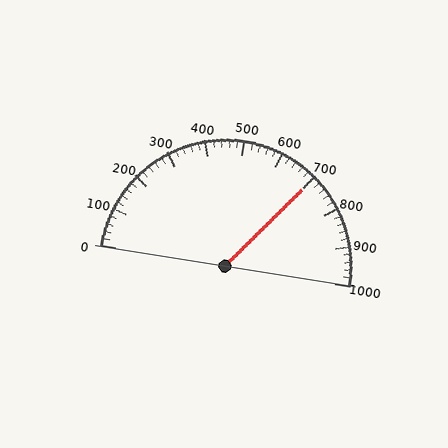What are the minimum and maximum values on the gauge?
The gauge ranges from 0 to 1000.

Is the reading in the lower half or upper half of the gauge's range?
The reading is in the upper half of the range (0 to 1000).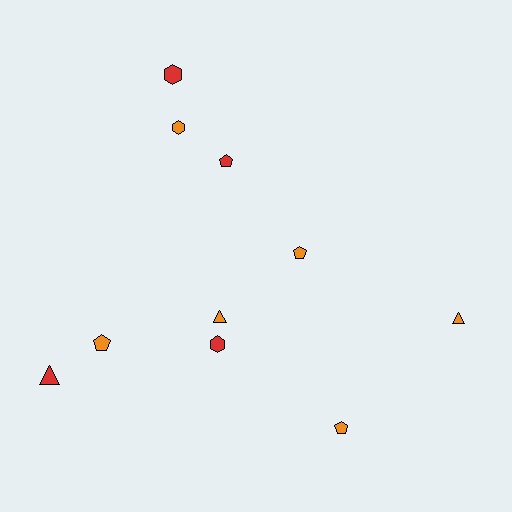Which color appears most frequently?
Orange, with 6 objects.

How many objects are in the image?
There are 10 objects.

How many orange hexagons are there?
There is 1 orange hexagon.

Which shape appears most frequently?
Pentagon, with 4 objects.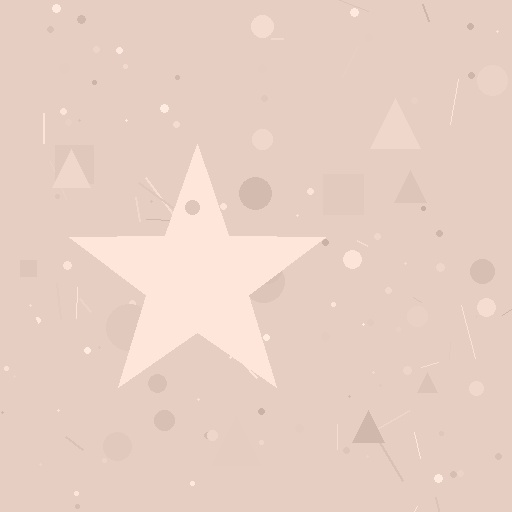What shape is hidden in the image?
A star is hidden in the image.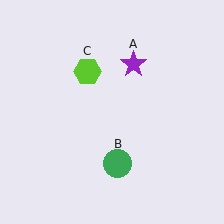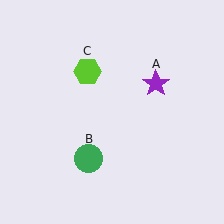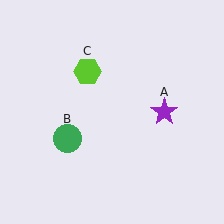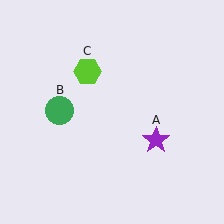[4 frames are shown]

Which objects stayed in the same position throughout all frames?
Lime hexagon (object C) remained stationary.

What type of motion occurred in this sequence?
The purple star (object A), green circle (object B) rotated clockwise around the center of the scene.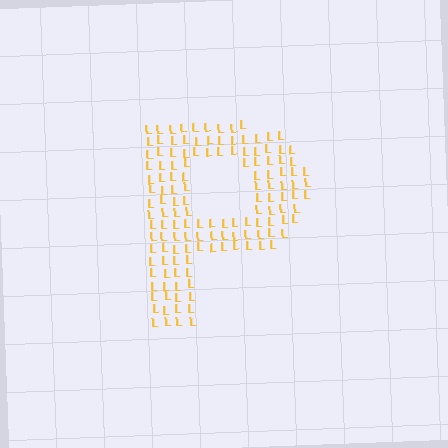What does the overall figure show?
The overall figure shows the letter P.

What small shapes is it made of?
It is made of small letter L's.